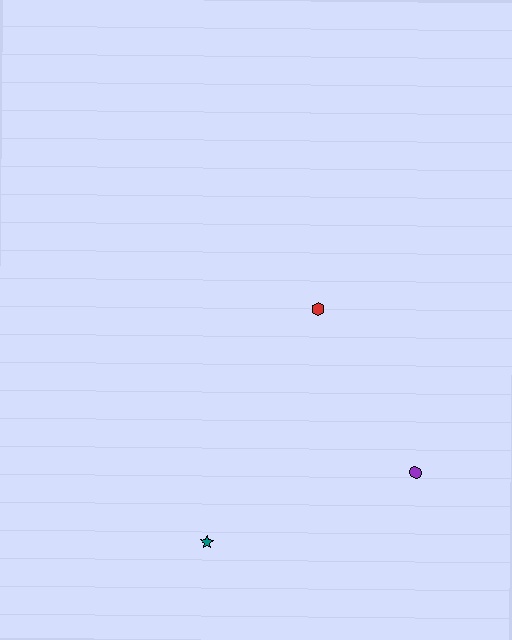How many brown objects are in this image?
There are no brown objects.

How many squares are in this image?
There are no squares.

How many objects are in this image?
There are 3 objects.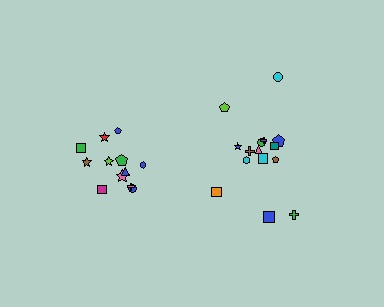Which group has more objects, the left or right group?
The right group.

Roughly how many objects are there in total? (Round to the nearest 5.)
Roughly 25 objects in total.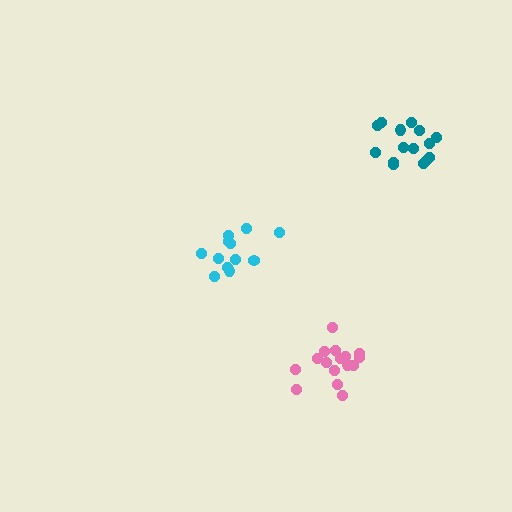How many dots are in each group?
Group 1: 12 dots, Group 2: 16 dots, Group 3: 15 dots (43 total).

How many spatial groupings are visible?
There are 3 spatial groupings.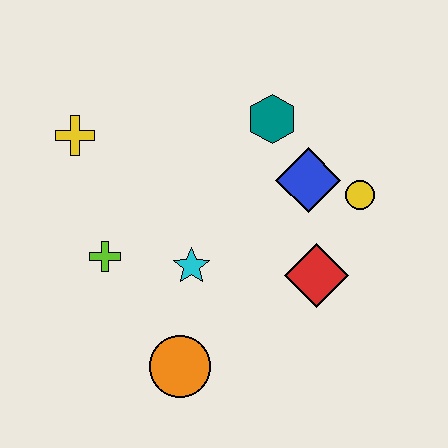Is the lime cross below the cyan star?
No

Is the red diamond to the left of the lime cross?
No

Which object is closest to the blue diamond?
The yellow circle is closest to the blue diamond.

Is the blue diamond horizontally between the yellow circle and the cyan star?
Yes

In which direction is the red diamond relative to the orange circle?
The red diamond is to the right of the orange circle.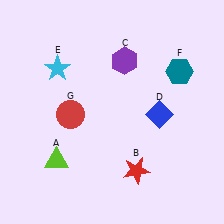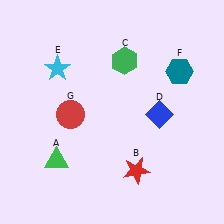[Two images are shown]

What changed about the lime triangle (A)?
In Image 1, A is lime. In Image 2, it changed to green.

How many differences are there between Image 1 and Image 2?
There are 2 differences between the two images.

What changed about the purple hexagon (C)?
In Image 1, C is purple. In Image 2, it changed to green.